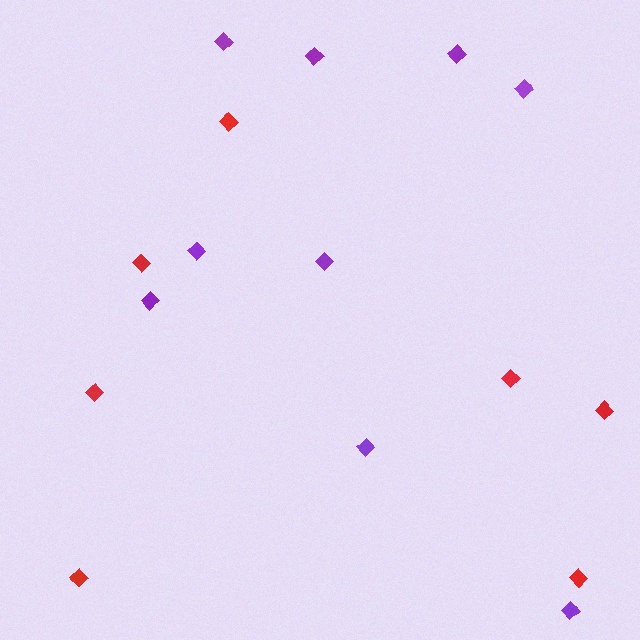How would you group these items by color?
There are 2 groups: one group of purple diamonds (9) and one group of red diamonds (7).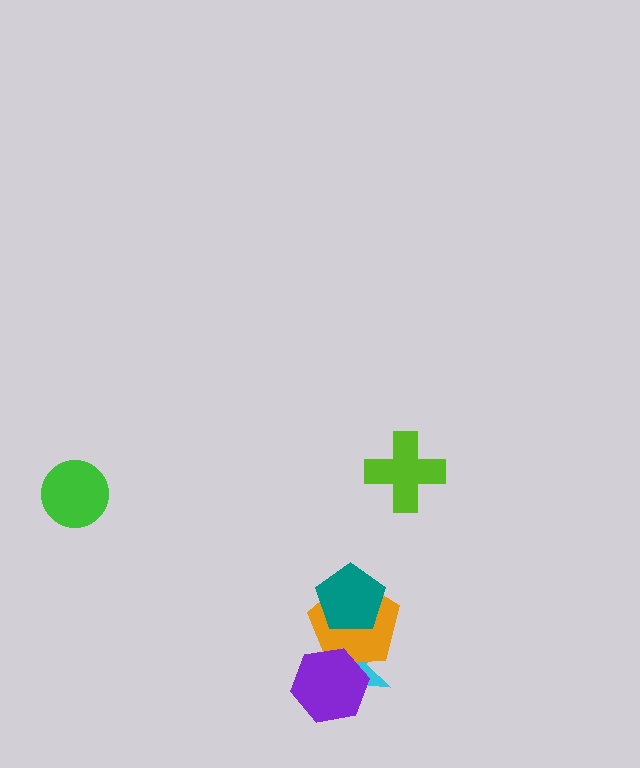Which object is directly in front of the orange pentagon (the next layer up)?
The purple hexagon is directly in front of the orange pentagon.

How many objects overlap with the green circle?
0 objects overlap with the green circle.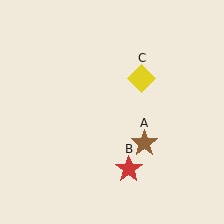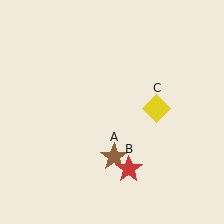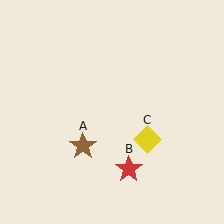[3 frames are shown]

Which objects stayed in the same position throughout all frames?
Red star (object B) remained stationary.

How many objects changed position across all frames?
2 objects changed position: brown star (object A), yellow diamond (object C).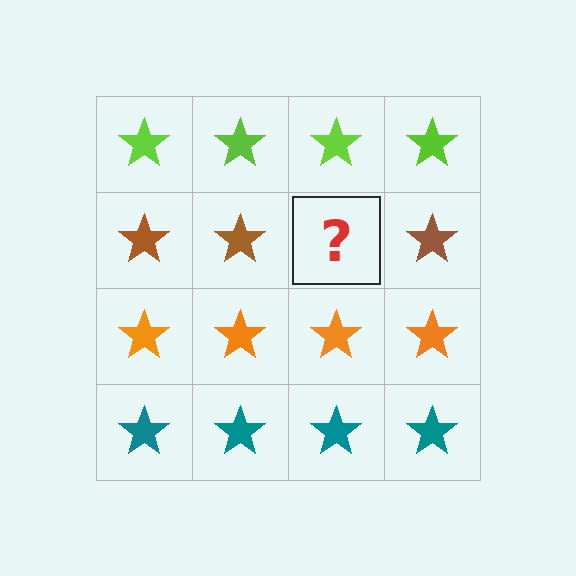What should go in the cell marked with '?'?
The missing cell should contain a brown star.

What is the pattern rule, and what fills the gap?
The rule is that each row has a consistent color. The gap should be filled with a brown star.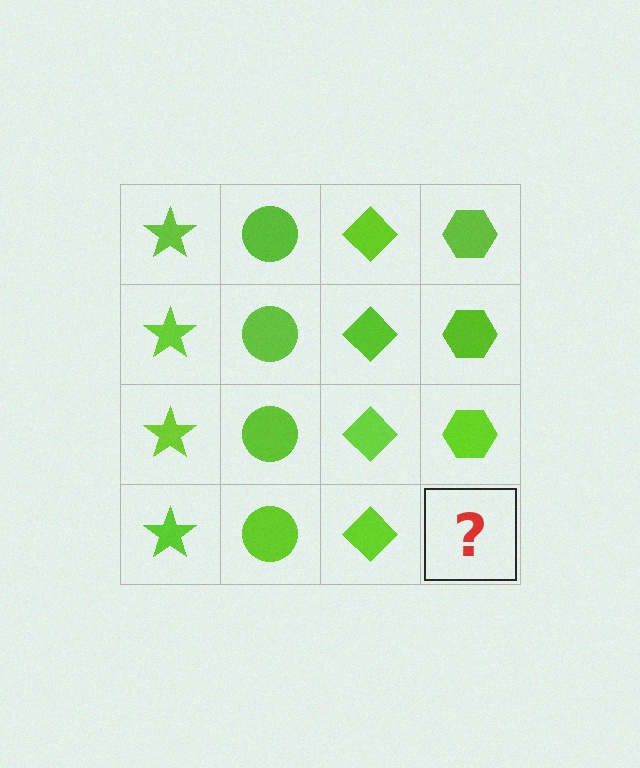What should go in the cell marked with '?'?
The missing cell should contain a lime hexagon.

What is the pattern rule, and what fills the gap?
The rule is that each column has a consistent shape. The gap should be filled with a lime hexagon.